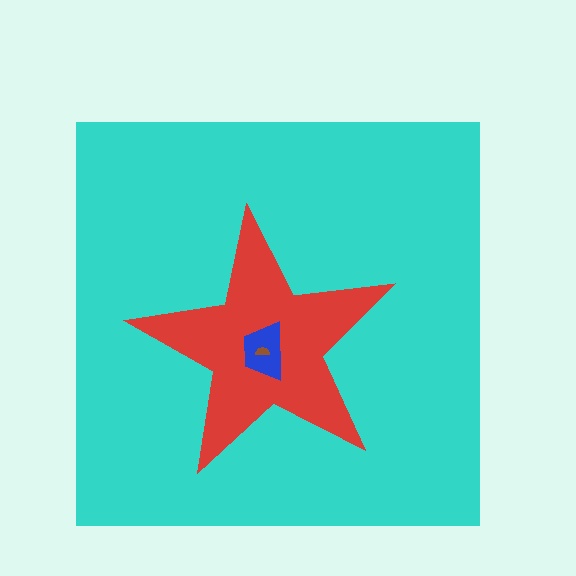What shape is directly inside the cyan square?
The red star.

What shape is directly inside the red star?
The blue trapezoid.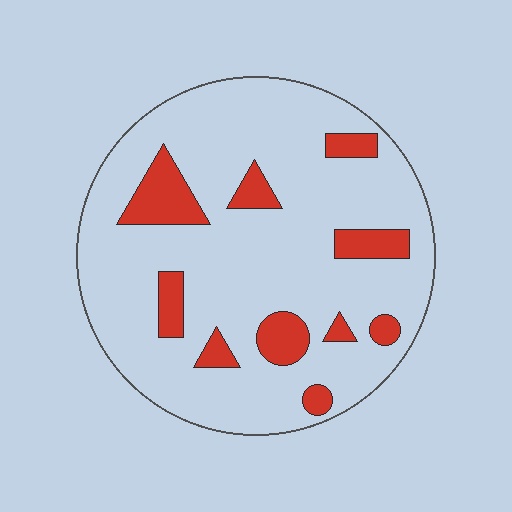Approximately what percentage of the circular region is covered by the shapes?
Approximately 15%.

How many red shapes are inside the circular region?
10.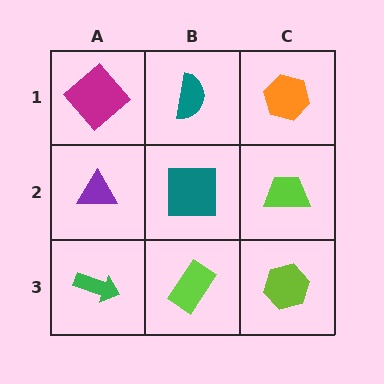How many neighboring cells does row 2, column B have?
4.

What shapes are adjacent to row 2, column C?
An orange hexagon (row 1, column C), a lime hexagon (row 3, column C), a teal square (row 2, column B).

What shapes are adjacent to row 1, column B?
A teal square (row 2, column B), a magenta diamond (row 1, column A), an orange hexagon (row 1, column C).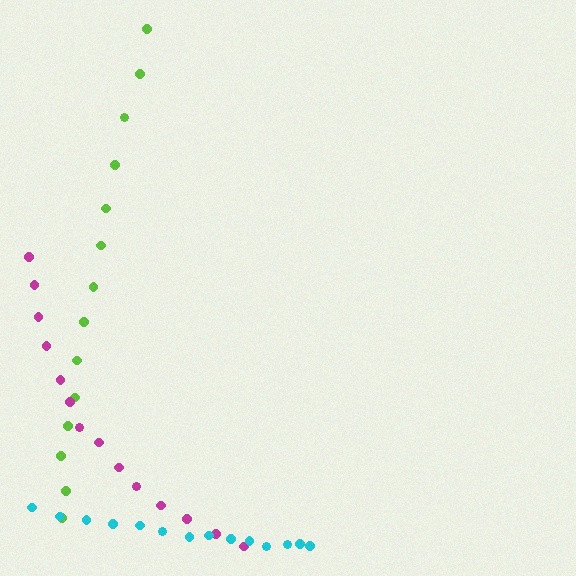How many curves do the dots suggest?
There are 3 distinct paths.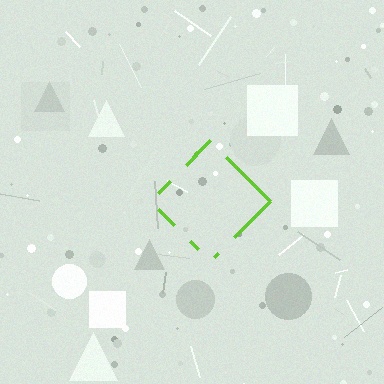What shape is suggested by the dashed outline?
The dashed outline suggests a diamond.